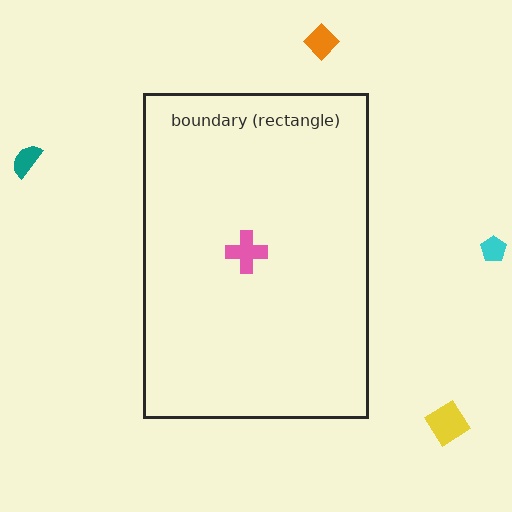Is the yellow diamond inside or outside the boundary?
Outside.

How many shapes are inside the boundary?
1 inside, 4 outside.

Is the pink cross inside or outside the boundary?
Inside.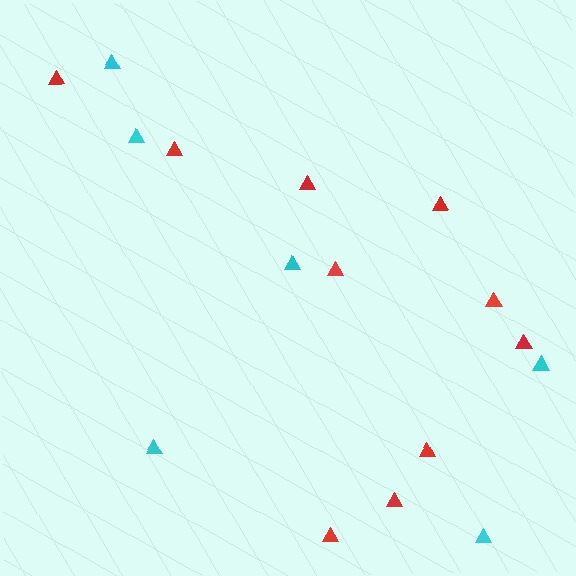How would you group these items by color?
There are 2 groups: one group of cyan triangles (6) and one group of red triangles (10).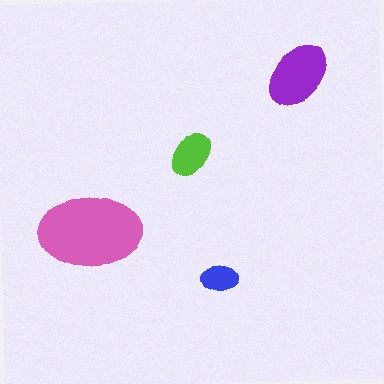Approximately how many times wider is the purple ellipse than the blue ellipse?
About 2 times wider.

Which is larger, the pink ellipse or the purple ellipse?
The pink one.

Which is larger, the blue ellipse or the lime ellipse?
The lime one.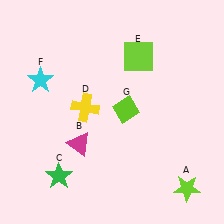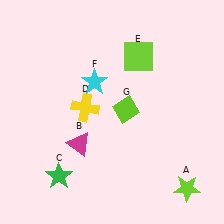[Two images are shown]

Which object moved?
The cyan star (F) moved right.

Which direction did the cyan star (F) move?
The cyan star (F) moved right.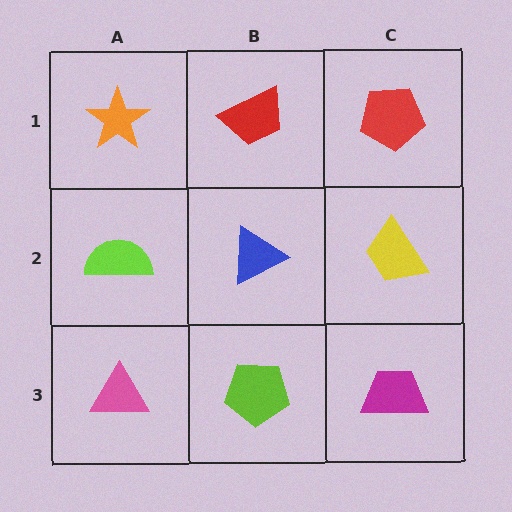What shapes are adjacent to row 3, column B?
A blue triangle (row 2, column B), a pink triangle (row 3, column A), a magenta trapezoid (row 3, column C).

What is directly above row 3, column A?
A lime semicircle.